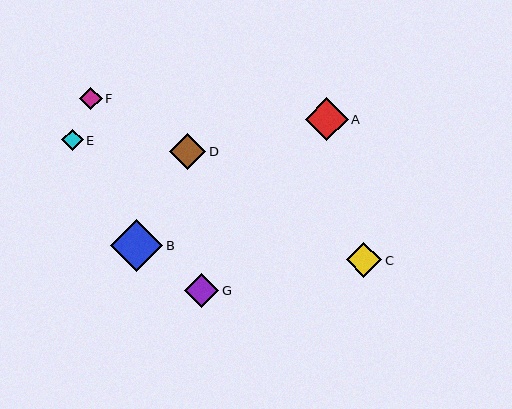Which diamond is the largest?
Diamond B is the largest with a size of approximately 52 pixels.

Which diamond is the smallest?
Diamond E is the smallest with a size of approximately 21 pixels.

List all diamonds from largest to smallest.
From largest to smallest: B, A, D, C, G, F, E.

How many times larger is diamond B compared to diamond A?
Diamond B is approximately 1.2 times the size of diamond A.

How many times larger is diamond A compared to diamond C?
Diamond A is approximately 1.2 times the size of diamond C.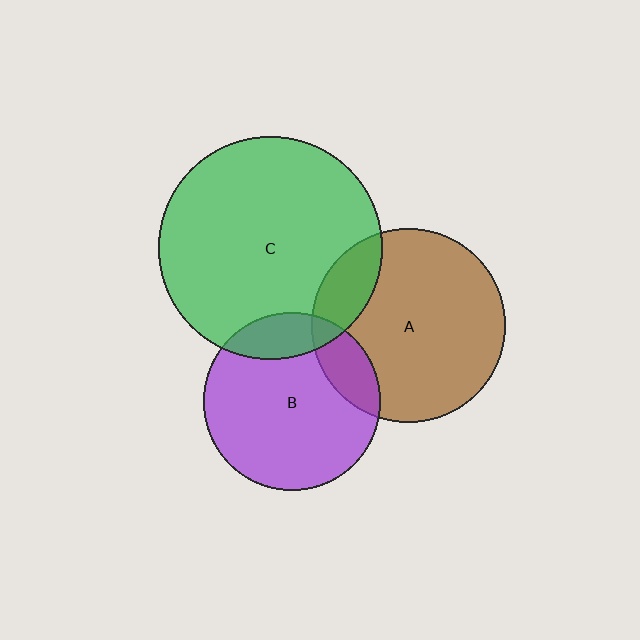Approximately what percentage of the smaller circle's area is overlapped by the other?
Approximately 15%.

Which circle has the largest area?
Circle C (green).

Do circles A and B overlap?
Yes.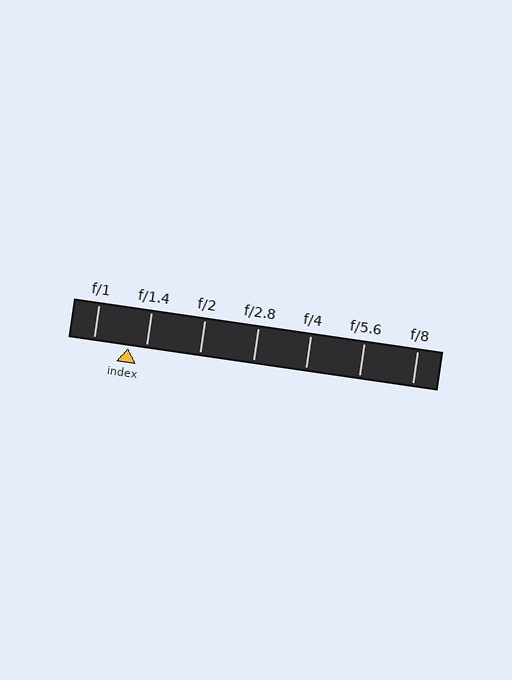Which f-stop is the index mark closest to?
The index mark is closest to f/1.4.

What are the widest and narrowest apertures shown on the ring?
The widest aperture shown is f/1 and the narrowest is f/8.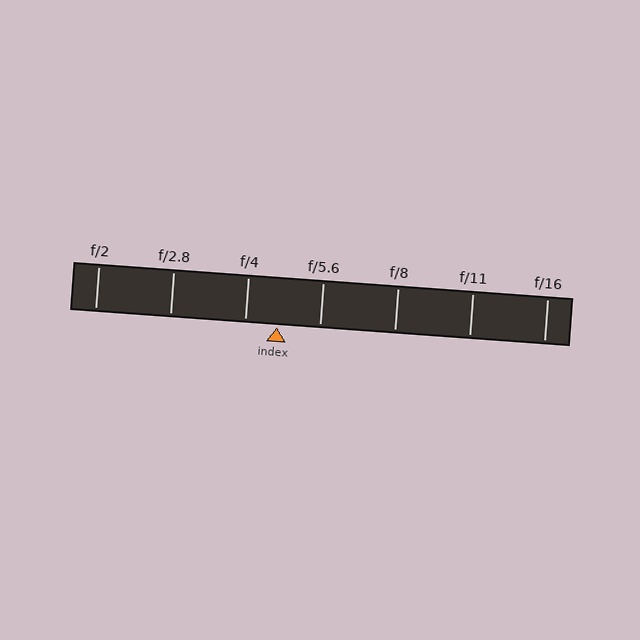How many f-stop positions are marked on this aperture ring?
There are 7 f-stop positions marked.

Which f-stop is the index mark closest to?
The index mark is closest to f/4.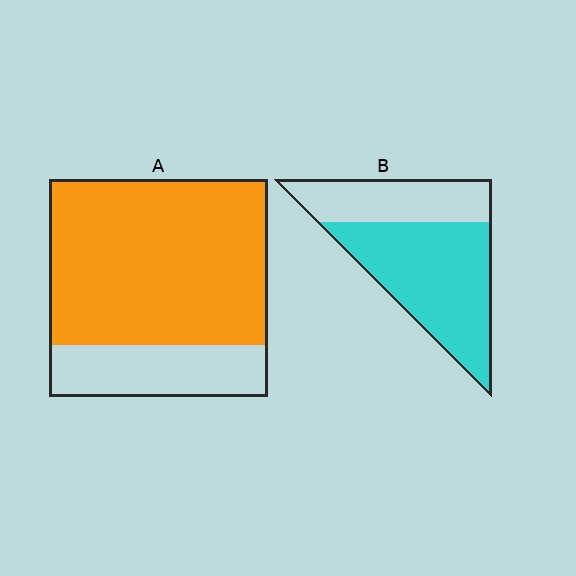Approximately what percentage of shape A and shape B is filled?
A is approximately 75% and B is approximately 65%.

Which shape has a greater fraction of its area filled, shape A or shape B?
Shape A.